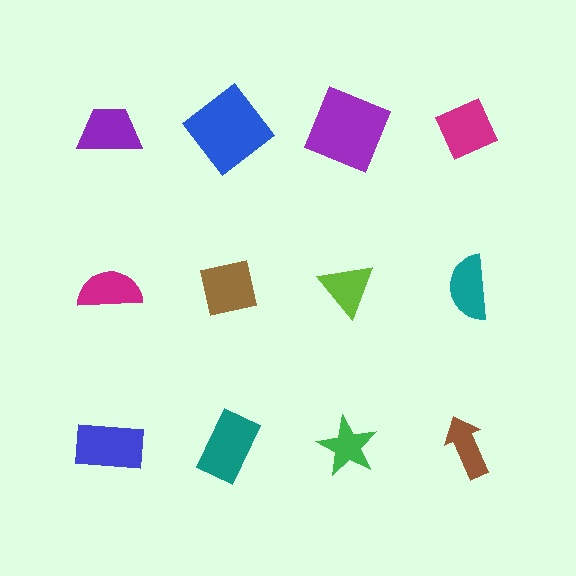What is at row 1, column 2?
A blue diamond.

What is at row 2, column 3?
A lime triangle.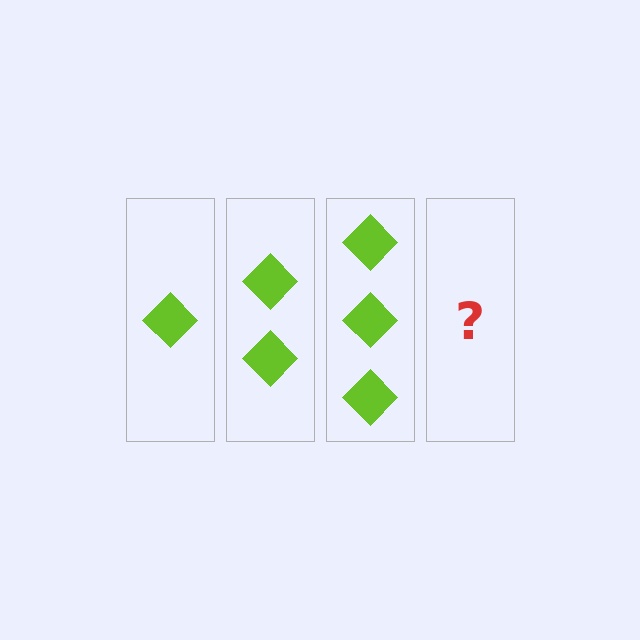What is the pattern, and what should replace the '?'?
The pattern is that each step adds one more diamond. The '?' should be 4 diamonds.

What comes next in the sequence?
The next element should be 4 diamonds.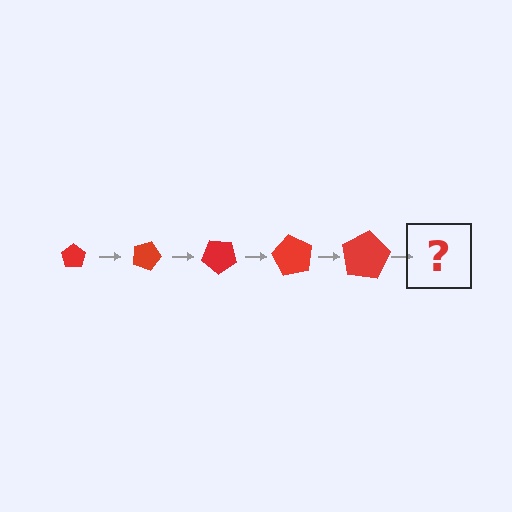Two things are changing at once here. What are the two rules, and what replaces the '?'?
The two rules are that the pentagon grows larger each step and it rotates 20 degrees each step. The '?' should be a pentagon, larger than the previous one and rotated 100 degrees from the start.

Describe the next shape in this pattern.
It should be a pentagon, larger than the previous one and rotated 100 degrees from the start.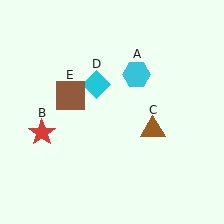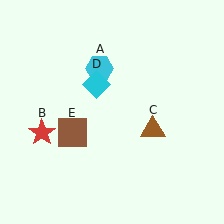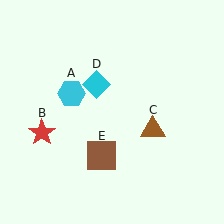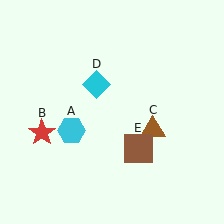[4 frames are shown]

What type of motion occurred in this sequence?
The cyan hexagon (object A), brown square (object E) rotated counterclockwise around the center of the scene.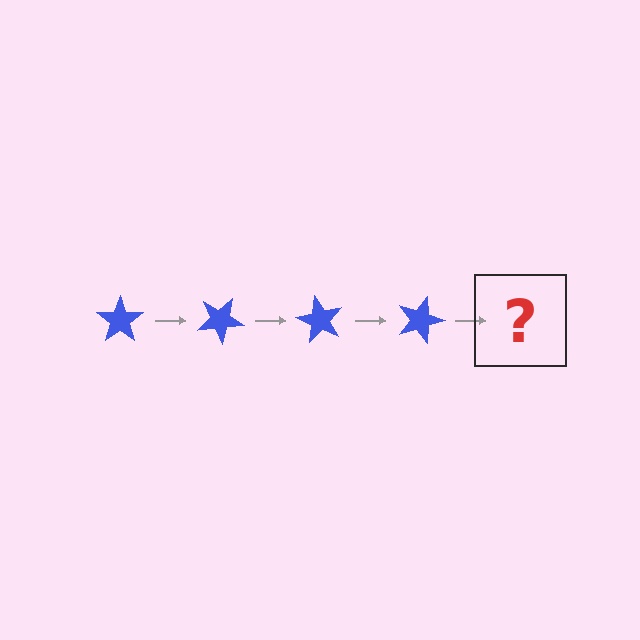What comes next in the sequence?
The next element should be a blue star rotated 120 degrees.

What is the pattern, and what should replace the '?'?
The pattern is that the star rotates 30 degrees each step. The '?' should be a blue star rotated 120 degrees.